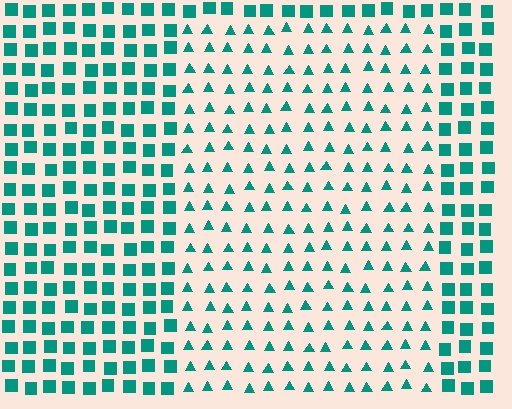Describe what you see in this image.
The image is filled with small teal elements arranged in a uniform grid. A rectangle-shaped region contains triangles, while the surrounding area contains squares. The boundary is defined purely by the change in element shape.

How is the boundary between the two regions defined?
The boundary is defined by a change in element shape: triangles inside vs. squares outside. All elements share the same color and spacing.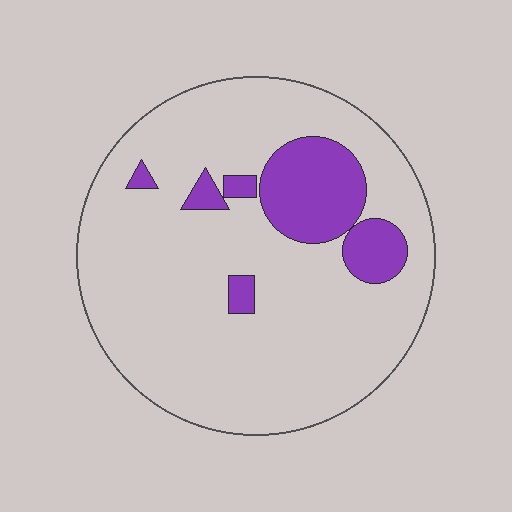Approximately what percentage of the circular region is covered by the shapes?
Approximately 15%.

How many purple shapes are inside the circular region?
6.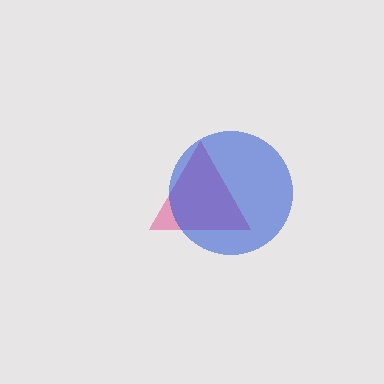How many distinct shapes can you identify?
There are 2 distinct shapes: a pink triangle, a blue circle.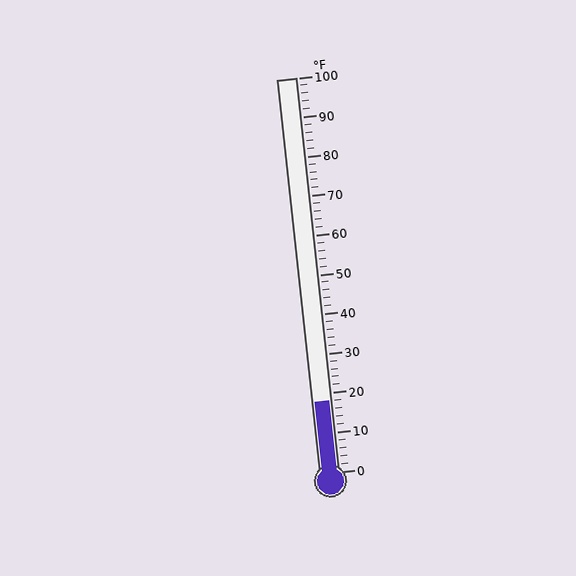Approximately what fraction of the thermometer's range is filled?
The thermometer is filled to approximately 20% of its range.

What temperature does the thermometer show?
The thermometer shows approximately 18°F.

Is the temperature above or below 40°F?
The temperature is below 40°F.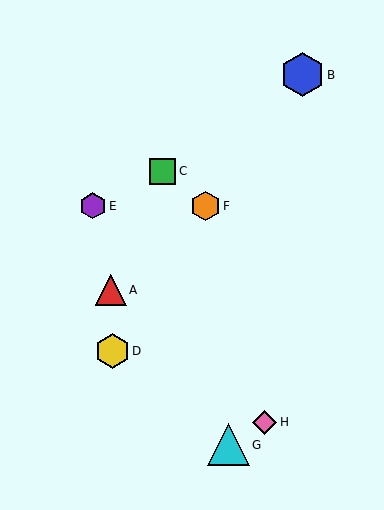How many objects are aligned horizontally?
2 objects (E, F) are aligned horizontally.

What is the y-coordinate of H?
Object H is at y≈422.